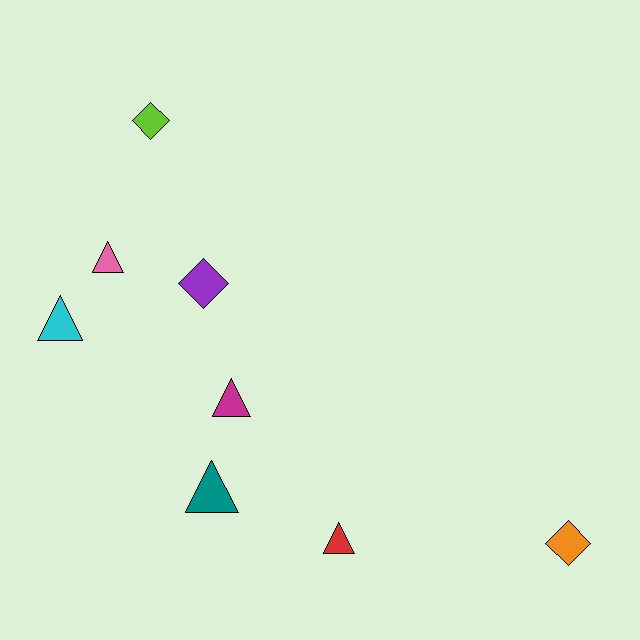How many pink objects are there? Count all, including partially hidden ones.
There is 1 pink object.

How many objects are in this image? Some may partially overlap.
There are 8 objects.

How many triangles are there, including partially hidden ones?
There are 5 triangles.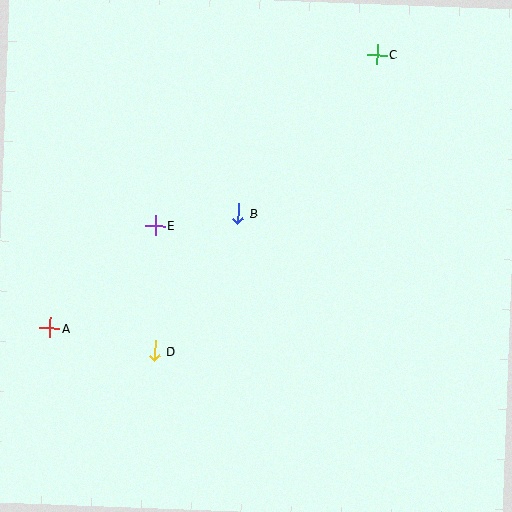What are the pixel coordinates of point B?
Point B is at (238, 214).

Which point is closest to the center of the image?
Point B at (238, 214) is closest to the center.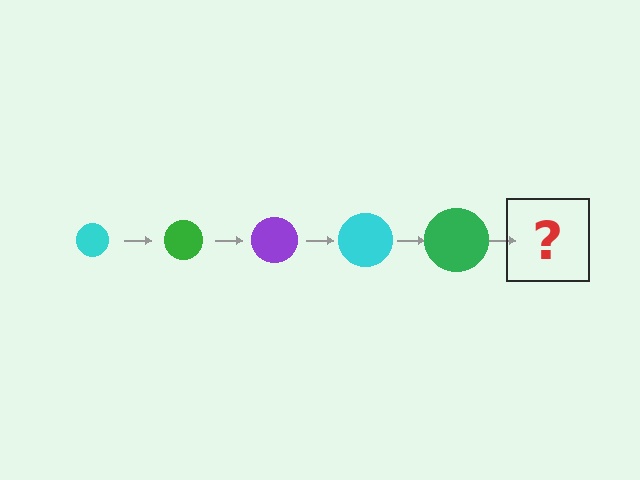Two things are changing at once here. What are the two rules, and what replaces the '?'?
The two rules are that the circle grows larger each step and the color cycles through cyan, green, and purple. The '?' should be a purple circle, larger than the previous one.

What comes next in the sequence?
The next element should be a purple circle, larger than the previous one.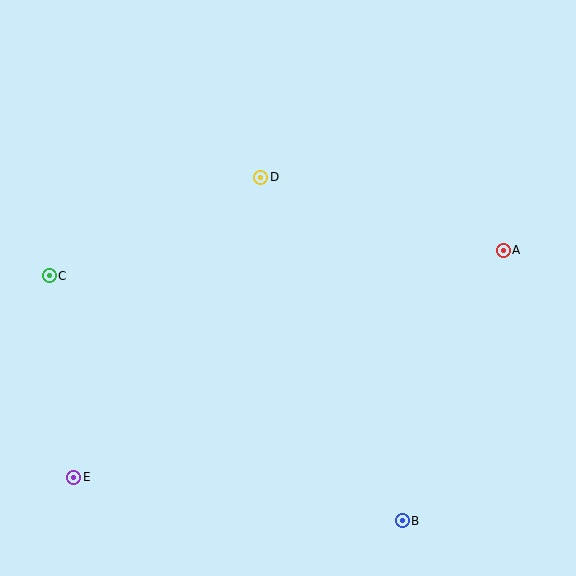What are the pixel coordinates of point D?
Point D is at (261, 177).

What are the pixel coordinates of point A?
Point A is at (503, 250).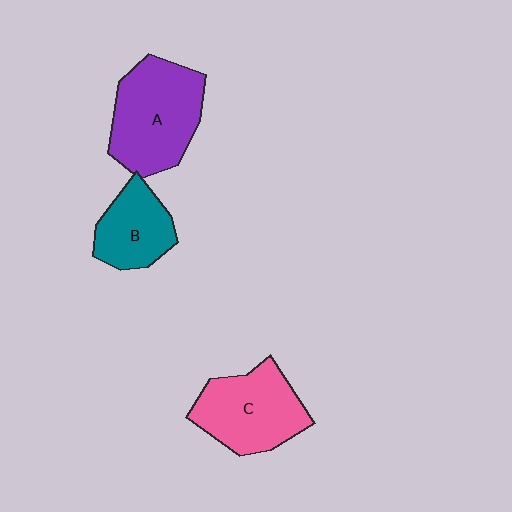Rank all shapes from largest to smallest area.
From largest to smallest: A (purple), C (pink), B (teal).